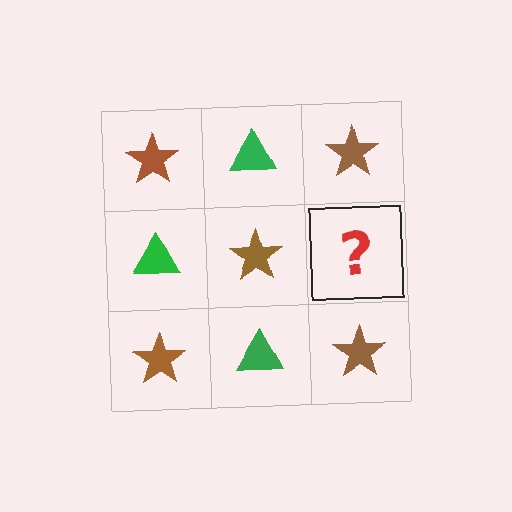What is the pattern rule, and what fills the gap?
The rule is that it alternates brown star and green triangle in a checkerboard pattern. The gap should be filled with a green triangle.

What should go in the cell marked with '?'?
The missing cell should contain a green triangle.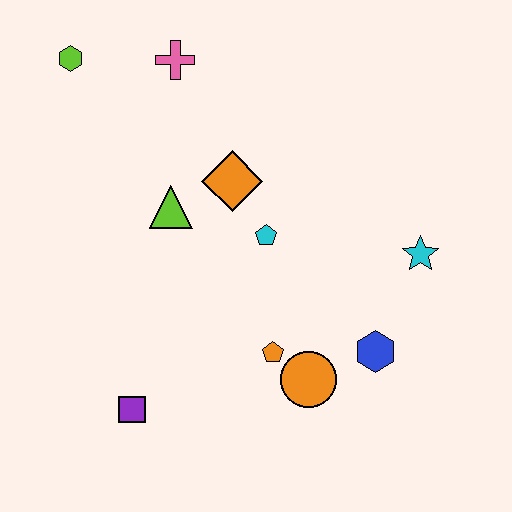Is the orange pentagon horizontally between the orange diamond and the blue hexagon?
Yes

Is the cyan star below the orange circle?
No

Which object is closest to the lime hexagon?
The pink cross is closest to the lime hexagon.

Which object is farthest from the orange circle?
The lime hexagon is farthest from the orange circle.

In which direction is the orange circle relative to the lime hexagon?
The orange circle is below the lime hexagon.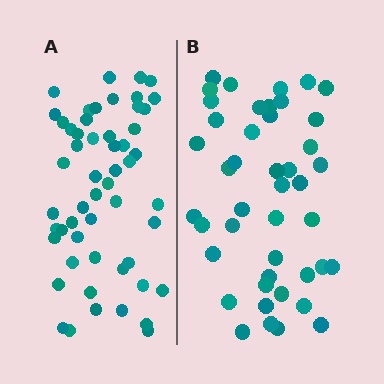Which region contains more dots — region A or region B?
Region A (the left region) has more dots.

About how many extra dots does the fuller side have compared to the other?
Region A has roughly 10 or so more dots than region B.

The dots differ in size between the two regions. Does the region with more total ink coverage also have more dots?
No. Region B has more total ink coverage because its dots are larger, but region A actually contains more individual dots. Total area can be misleading — the number of items is what matters here.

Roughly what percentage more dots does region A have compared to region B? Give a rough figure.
About 25% more.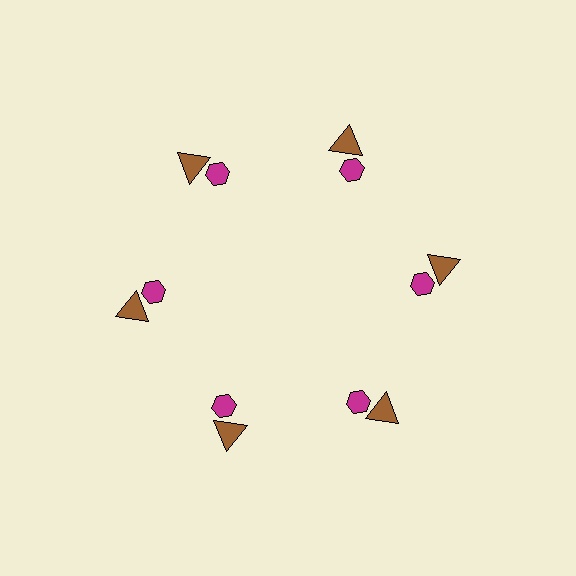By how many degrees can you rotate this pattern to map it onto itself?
The pattern maps onto itself every 60 degrees of rotation.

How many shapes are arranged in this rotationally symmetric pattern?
There are 12 shapes, arranged in 6 groups of 2.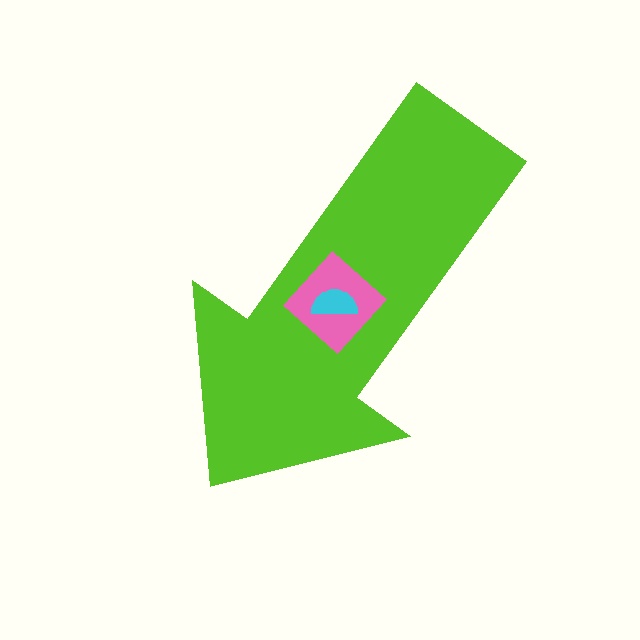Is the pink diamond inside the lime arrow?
Yes.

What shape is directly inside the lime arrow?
The pink diamond.